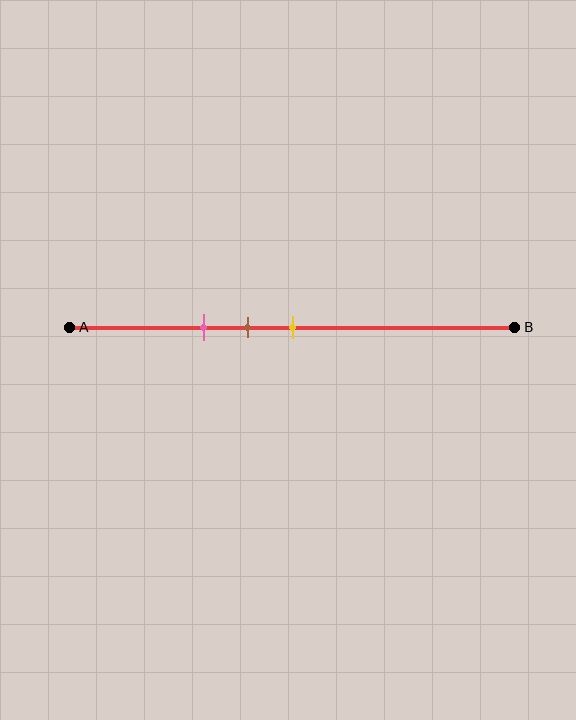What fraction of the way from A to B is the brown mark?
The brown mark is approximately 40% (0.4) of the way from A to B.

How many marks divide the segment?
There are 3 marks dividing the segment.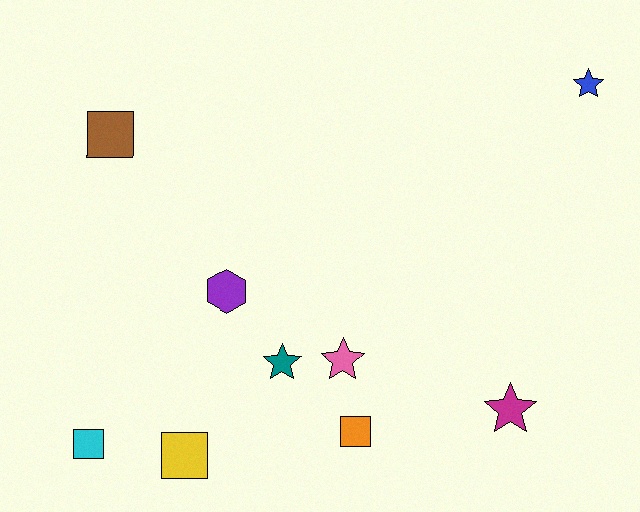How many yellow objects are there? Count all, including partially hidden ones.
There is 1 yellow object.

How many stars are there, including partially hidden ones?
There are 4 stars.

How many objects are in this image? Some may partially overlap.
There are 9 objects.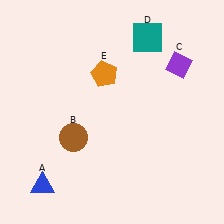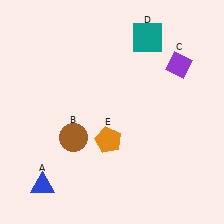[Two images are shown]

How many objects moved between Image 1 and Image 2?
1 object moved between the two images.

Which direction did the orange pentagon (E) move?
The orange pentagon (E) moved down.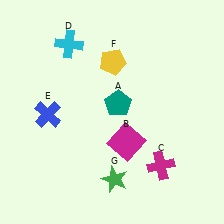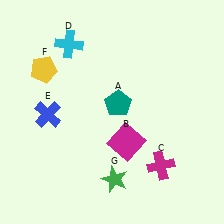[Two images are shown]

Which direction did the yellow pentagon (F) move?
The yellow pentagon (F) moved left.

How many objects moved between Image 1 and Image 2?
1 object moved between the two images.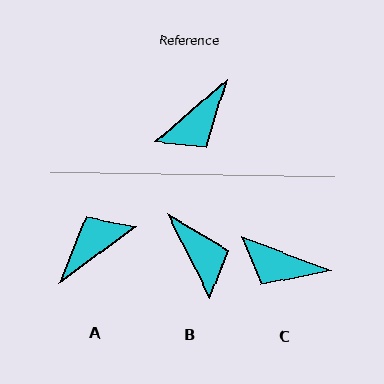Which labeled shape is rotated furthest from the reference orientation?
A, about 175 degrees away.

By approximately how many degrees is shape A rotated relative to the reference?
Approximately 175 degrees counter-clockwise.